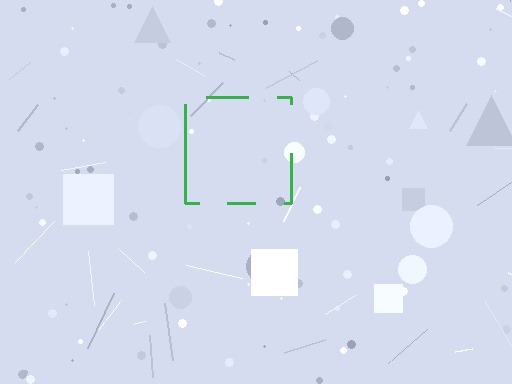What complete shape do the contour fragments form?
The contour fragments form a square.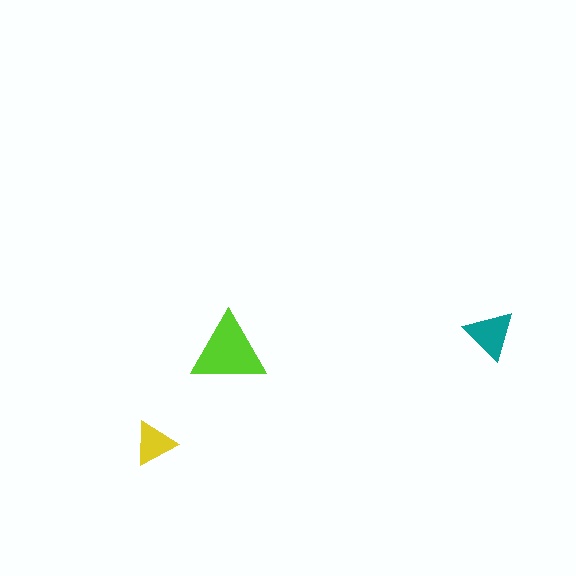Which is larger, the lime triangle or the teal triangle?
The lime one.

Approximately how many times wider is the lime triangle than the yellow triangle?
About 1.5 times wider.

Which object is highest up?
The teal triangle is topmost.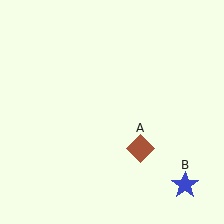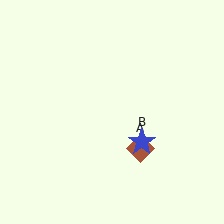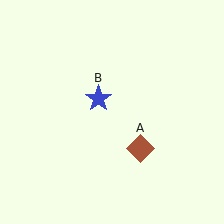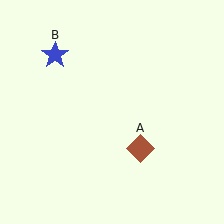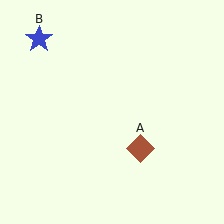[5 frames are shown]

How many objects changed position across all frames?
1 object changed position: blue star (object B).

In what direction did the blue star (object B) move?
The blue star (object B) moved up and to the left.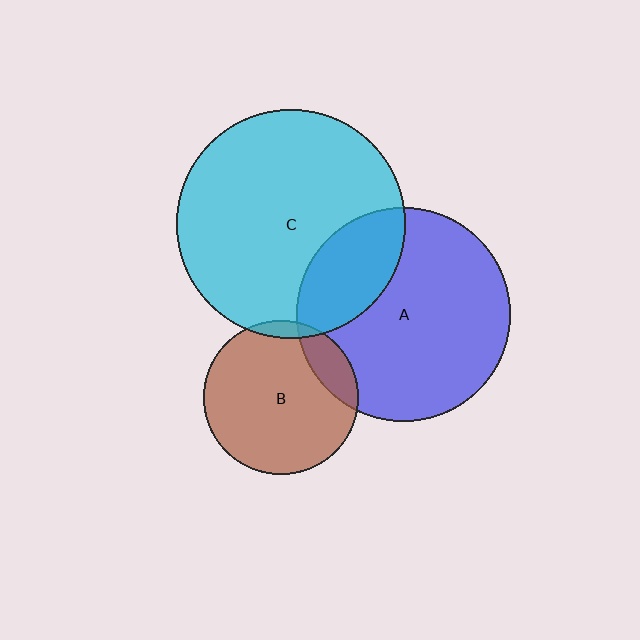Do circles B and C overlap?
Yes.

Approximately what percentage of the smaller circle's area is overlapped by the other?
Approximately 5%.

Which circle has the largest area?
Circle C (cyan).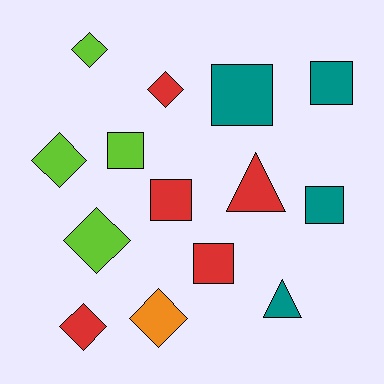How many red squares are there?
There are 2 red squares.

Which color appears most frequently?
Red, with 5 objects.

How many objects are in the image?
There are 14 objects.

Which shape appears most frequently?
Diamond, with 6 objects.